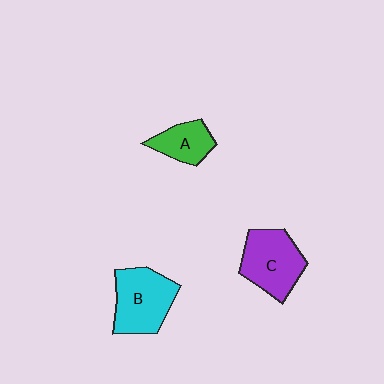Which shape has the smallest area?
Shape A (green).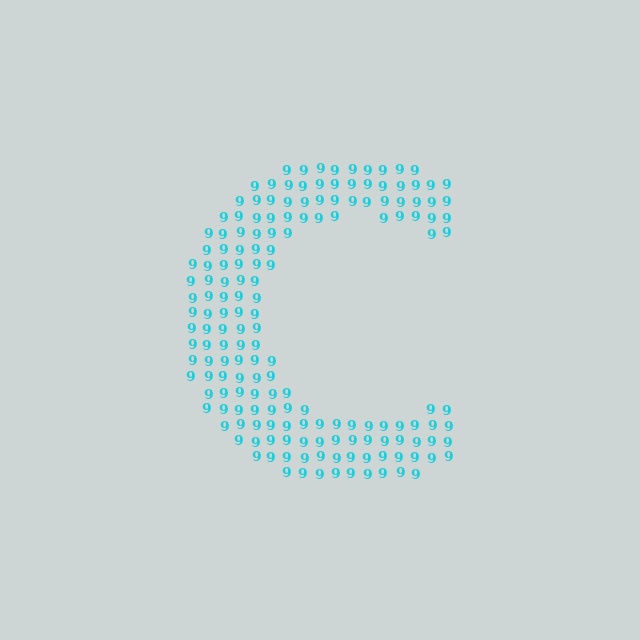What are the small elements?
The small elements are digit 9's.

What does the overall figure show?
The overall figure shows the letter C.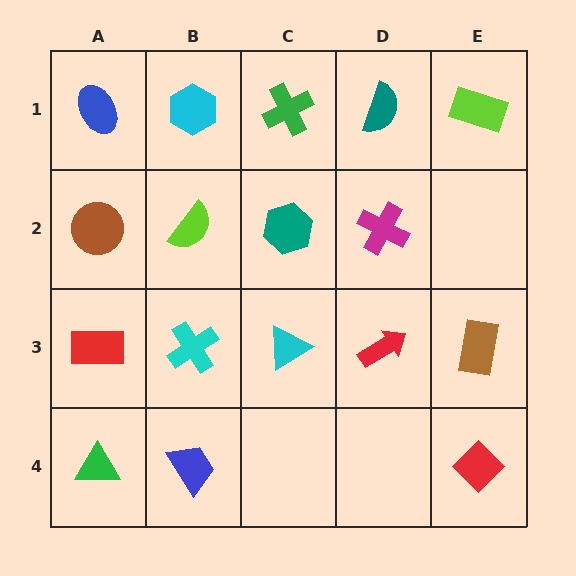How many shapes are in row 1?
5 shapes.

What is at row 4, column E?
A red diamond.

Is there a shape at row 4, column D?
No, that cell is empty.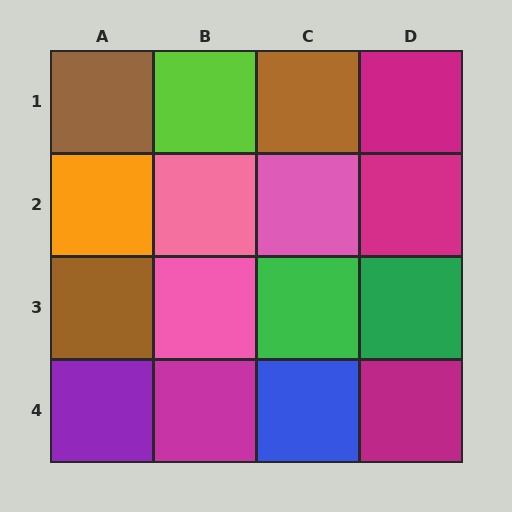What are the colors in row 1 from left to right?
Brown, lime, brown, magenta.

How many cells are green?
2 cells are green.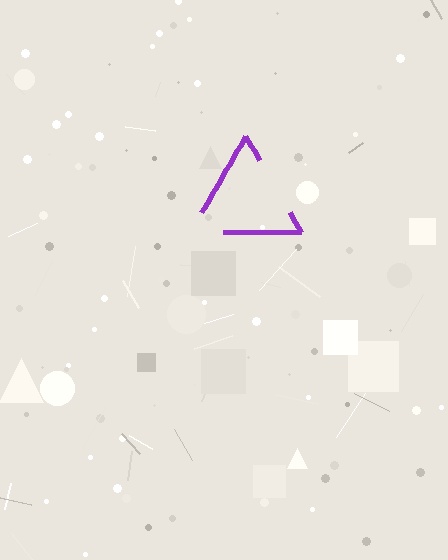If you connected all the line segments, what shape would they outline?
They would outline a triangle.